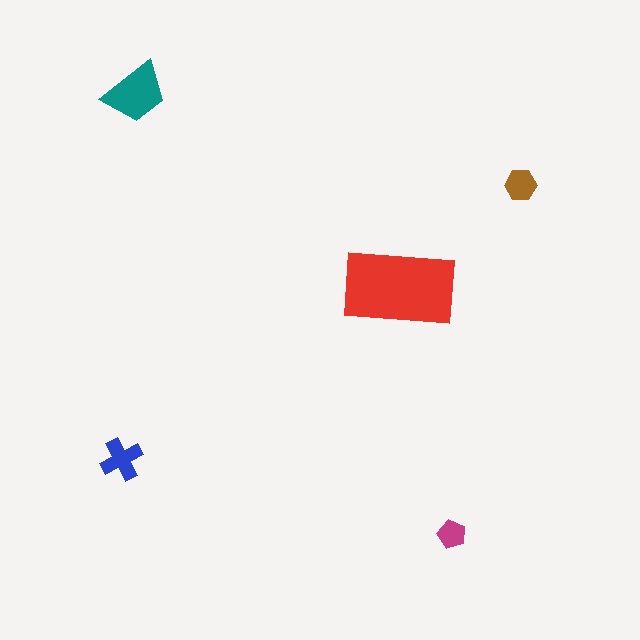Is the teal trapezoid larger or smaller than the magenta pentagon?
Larger.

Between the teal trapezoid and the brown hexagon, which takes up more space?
The teal trapezoid.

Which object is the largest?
The red rectangle.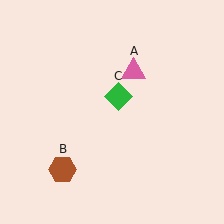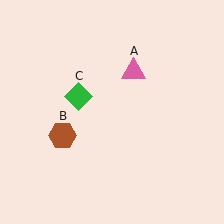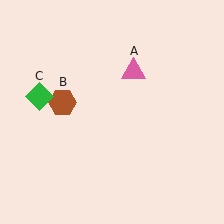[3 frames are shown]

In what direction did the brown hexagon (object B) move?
The brown hexagon (object B) moved up.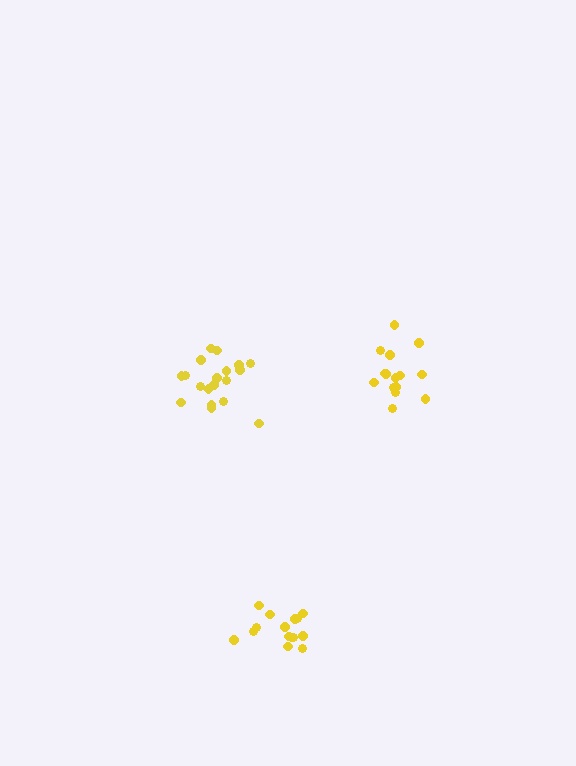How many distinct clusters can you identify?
There are 3 distinct clusters.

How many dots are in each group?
Group 1: 15 dots, Group 2: 19 dots, Group 3: 15 dots (49 total).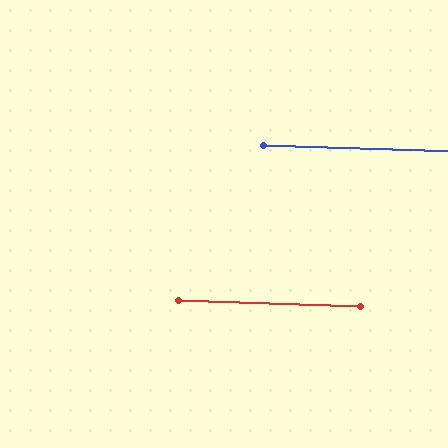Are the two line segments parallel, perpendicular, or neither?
Parallel — their directions differ by only 0.2°.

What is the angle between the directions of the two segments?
Approximately 0 degrees.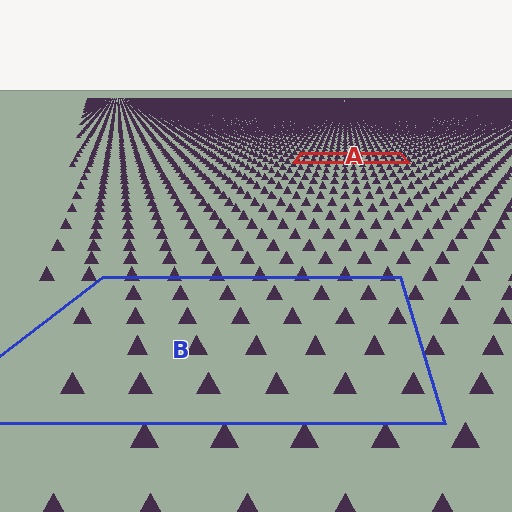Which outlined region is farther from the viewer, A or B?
Region A is farther from the viewer — the texture elements inside it appear smaller and more densely packed.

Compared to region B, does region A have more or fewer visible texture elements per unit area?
Region A has more texture elements per unit area — they are packed more densely because it is farther away.